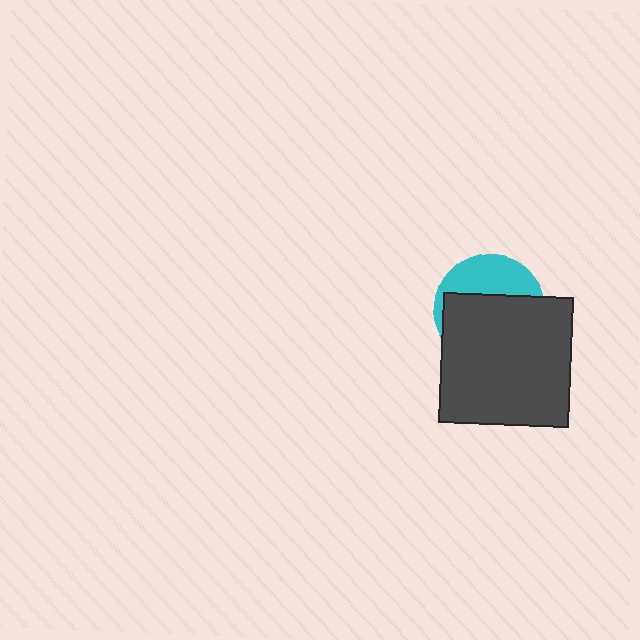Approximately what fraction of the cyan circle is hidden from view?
Roughly 65% of the cyan circle is hidden behind the dark gray square.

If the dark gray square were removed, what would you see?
You would see the complete cyan circle.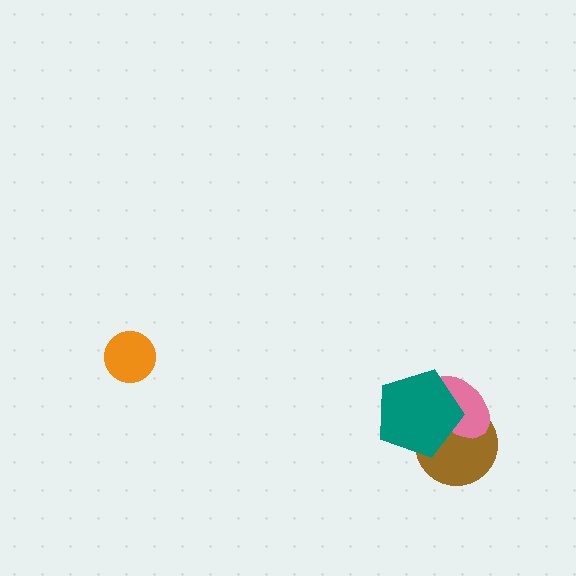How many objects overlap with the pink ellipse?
2 objects overlap with the pink ellipse.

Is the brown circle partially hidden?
Yes, it is partially covered by another shape.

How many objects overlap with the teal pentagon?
2 objects overlap with the teal pentagon.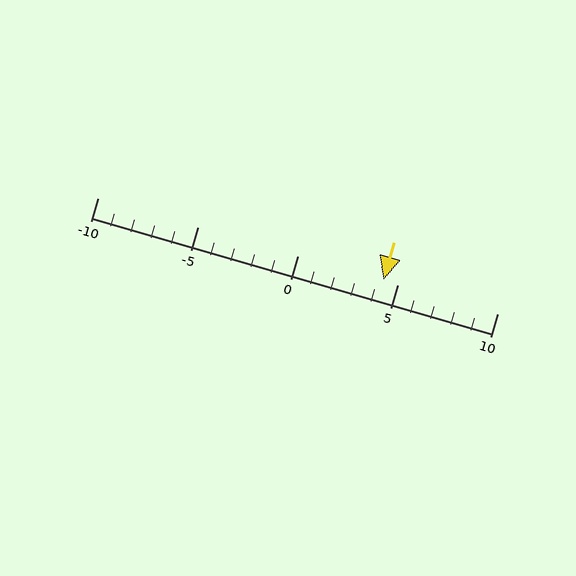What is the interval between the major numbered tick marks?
The major tick marks are spaced 5 units apart.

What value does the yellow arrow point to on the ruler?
The yellow arrow points to approximately 4.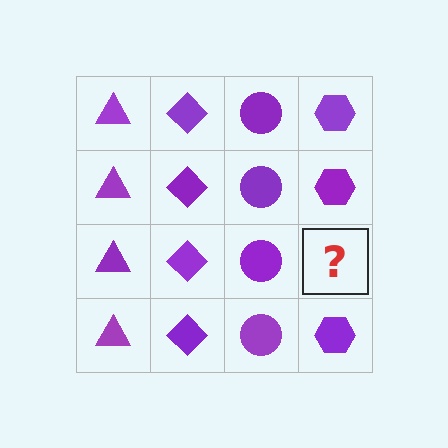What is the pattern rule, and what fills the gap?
The rule is that each column has a consistent shape. The gap should be filled with a purple hexagon.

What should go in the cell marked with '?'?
The missing cell should contain a purple hexagon.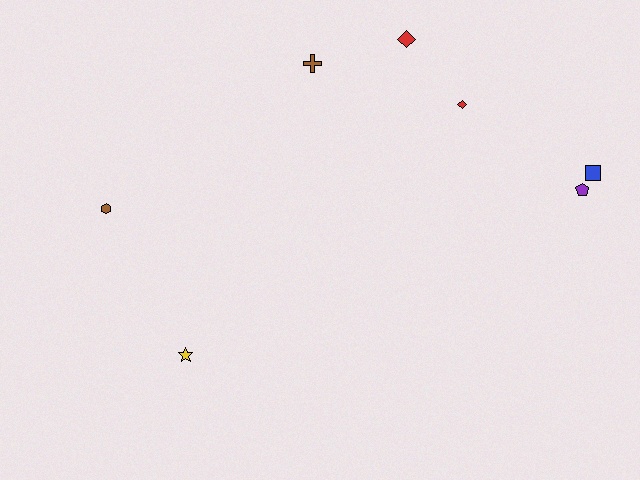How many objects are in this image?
There are 7 objects.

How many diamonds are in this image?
There are 2 diamonds.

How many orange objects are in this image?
There are no orange objects.